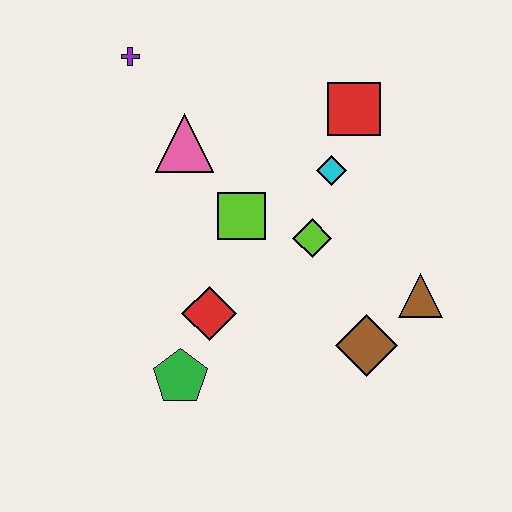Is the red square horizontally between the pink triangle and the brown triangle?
Yes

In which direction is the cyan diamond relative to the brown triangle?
The cyan diamond is above the brown triangle.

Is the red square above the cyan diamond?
Yes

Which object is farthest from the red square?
The green pentagon is farthest from the red square.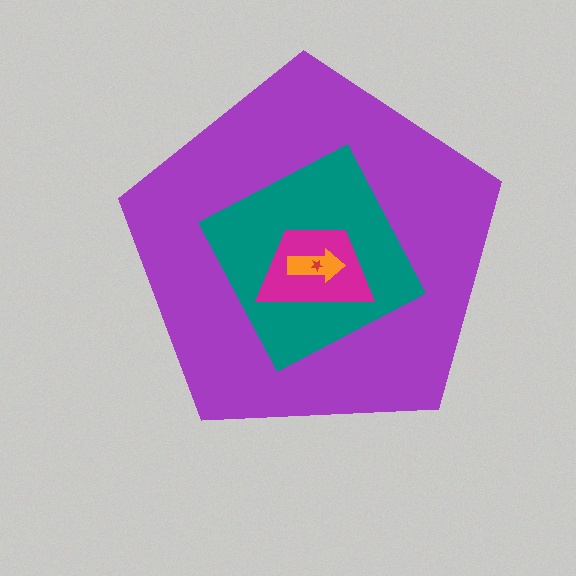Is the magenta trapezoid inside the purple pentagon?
Yes.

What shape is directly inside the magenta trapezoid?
The orange arrow.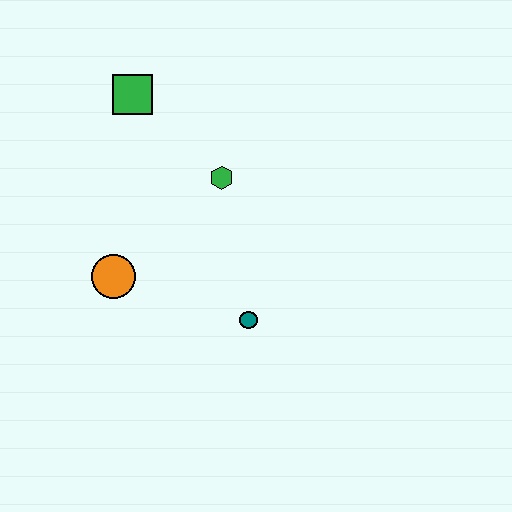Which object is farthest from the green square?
The teal circle is farthest from the green square.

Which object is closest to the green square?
The green hexagon is closest to the green square.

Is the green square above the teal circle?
Yes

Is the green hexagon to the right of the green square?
Yes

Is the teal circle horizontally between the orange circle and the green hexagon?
No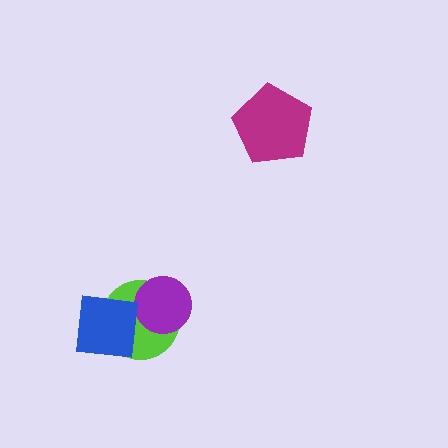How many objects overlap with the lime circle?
2 objects overlap with the lime circle.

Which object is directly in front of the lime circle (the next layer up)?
The purple circle is directly in front of the lime circle.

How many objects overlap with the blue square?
2 objects overlap with the blue square.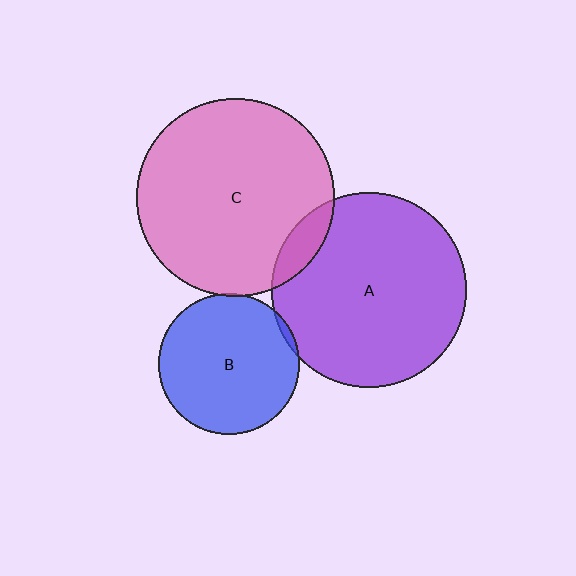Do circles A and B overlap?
Yes.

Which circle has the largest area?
Circle C (pink).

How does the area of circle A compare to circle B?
Approximately 1.9 times.